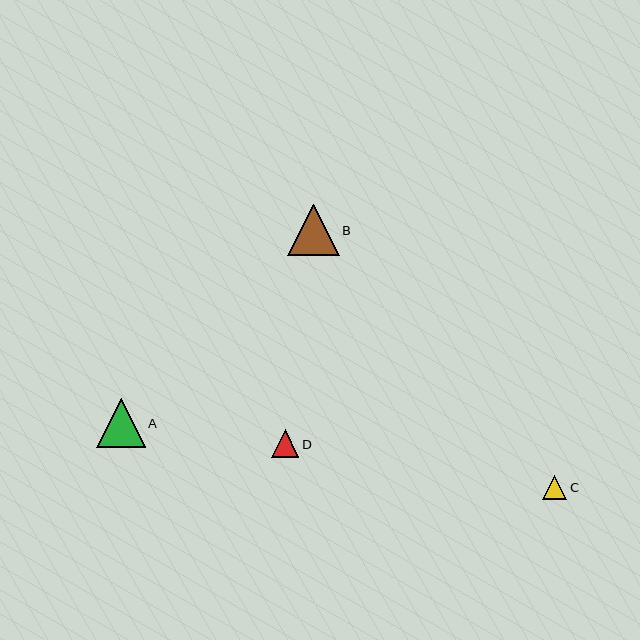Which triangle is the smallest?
Triangle C is the smallest with a size of approximately 24 pixels.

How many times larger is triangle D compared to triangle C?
Triangle D is approximately 1.1 times the size of triangle C.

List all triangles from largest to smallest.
From largest to smallest: B, A, D, C.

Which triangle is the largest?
Triangle B is the largest with a size of approximately 52 pixels.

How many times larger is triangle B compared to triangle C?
Triangle B is approximately 2.1 times the size of triangle C.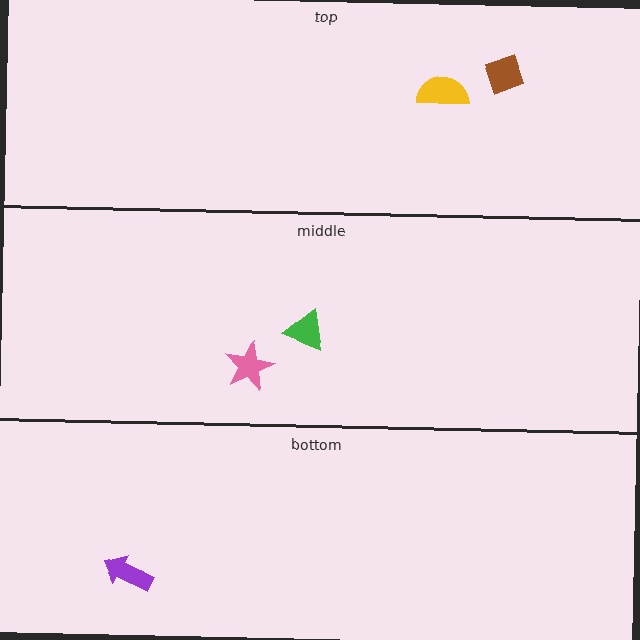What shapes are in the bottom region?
The purple arrow.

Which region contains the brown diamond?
The top region.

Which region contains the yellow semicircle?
The top region.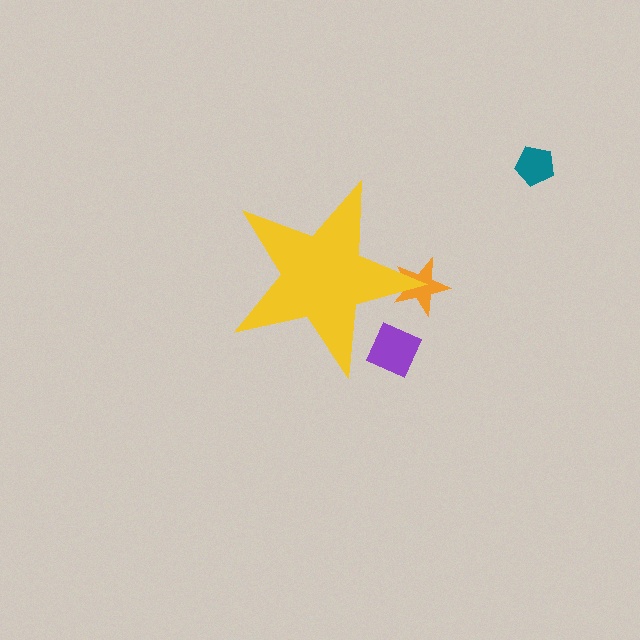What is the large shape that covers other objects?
A yellow star.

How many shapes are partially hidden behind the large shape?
2 shapes are partially hidden.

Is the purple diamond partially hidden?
Yes, the purple diamond is partially hidden behind the yellow star.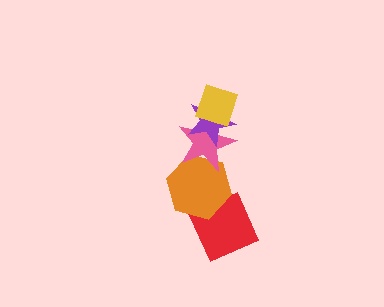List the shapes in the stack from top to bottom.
From top to bottom: the yellow diamond, the purple star, the pink star, the orange hexagon, the red diamond.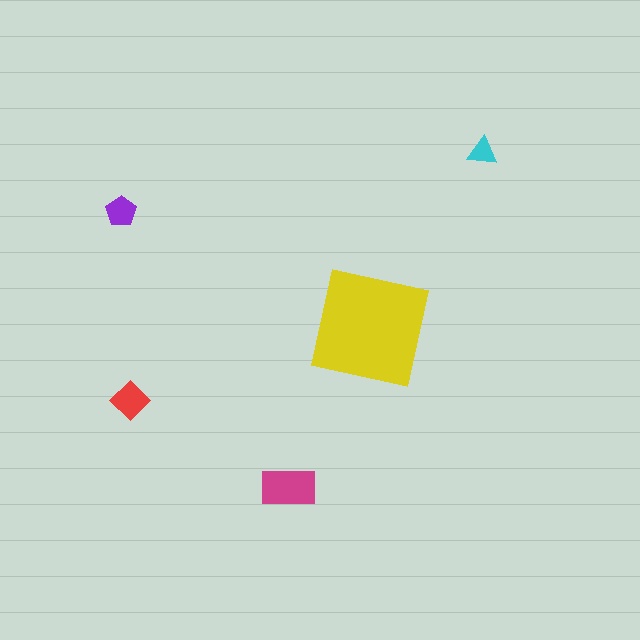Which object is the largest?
The yellow square.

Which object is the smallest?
The cyan triangle.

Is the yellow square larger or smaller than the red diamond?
Larger.